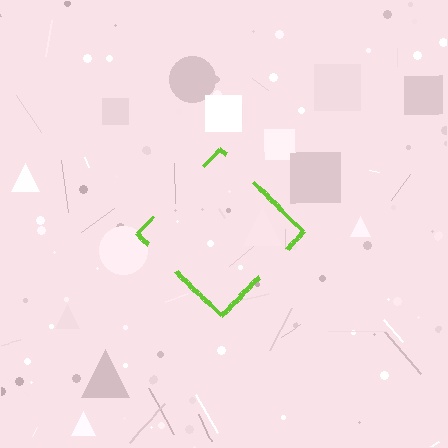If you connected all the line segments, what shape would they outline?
They would outline a diamond.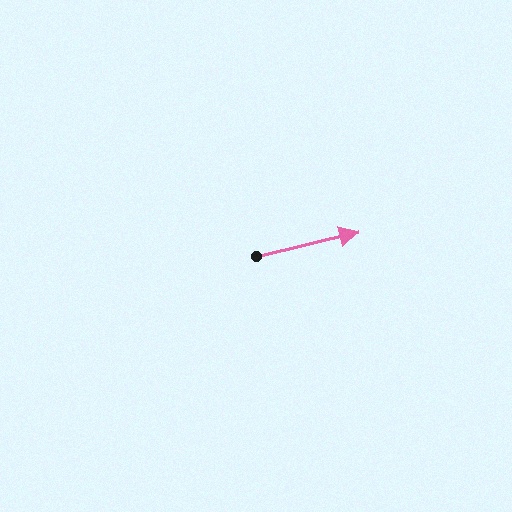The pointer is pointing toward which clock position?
Roughly 3 o'clock.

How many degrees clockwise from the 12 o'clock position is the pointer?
Approximately 77 degrees.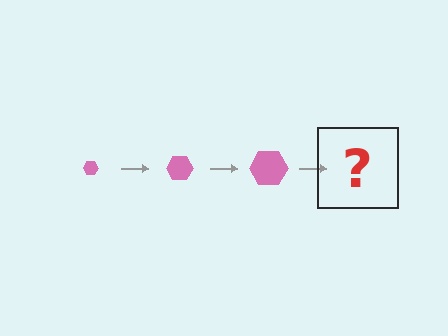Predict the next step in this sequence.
The next step is a pink hexagon, larger than the previous one.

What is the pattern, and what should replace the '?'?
The pattern is that the hexagon gets progressively larger each step. The '?' should be a pink hexagon, larger than the previous one.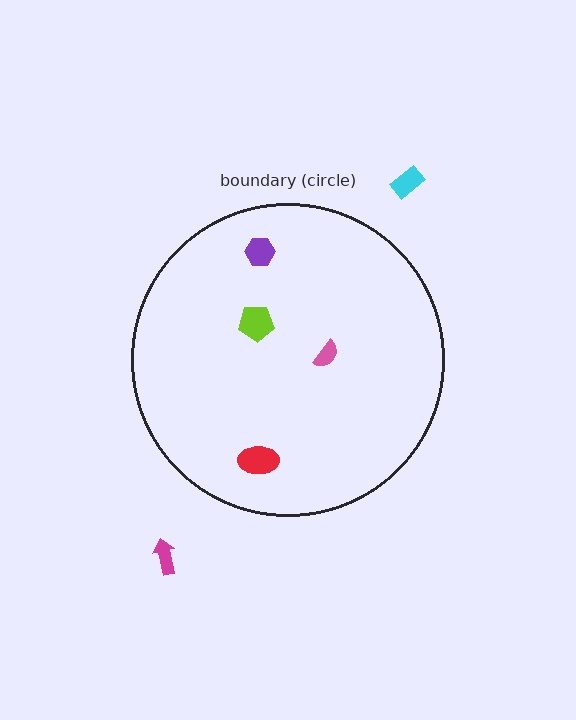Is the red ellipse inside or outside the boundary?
Inside.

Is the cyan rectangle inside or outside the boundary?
Outside.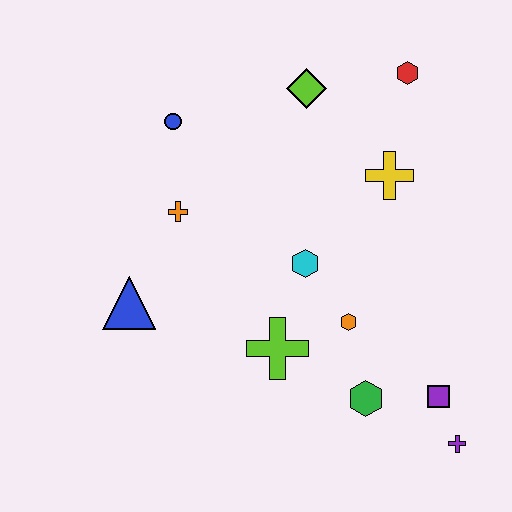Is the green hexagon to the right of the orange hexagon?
Yes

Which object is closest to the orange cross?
The blue circle is closest to the orange cross.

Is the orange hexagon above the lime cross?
Yes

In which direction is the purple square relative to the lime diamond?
The purple square is below the lime diamond.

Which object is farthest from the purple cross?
The blue circle is farthest from the purple cross.